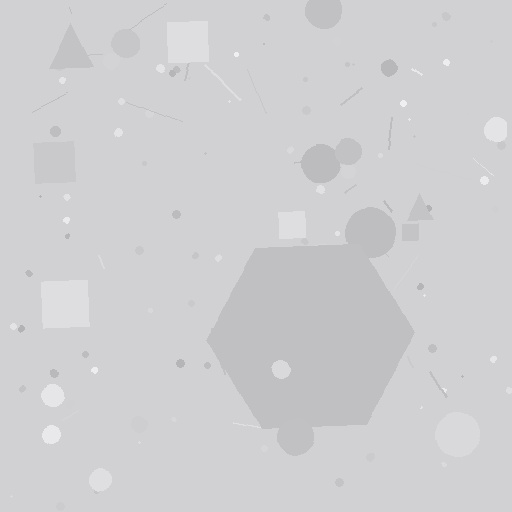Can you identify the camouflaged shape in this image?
The camouflaged shape is a hexagon.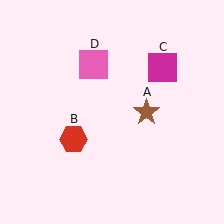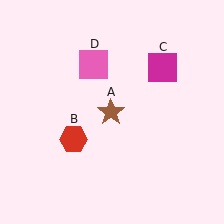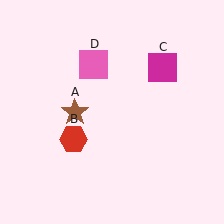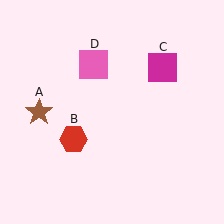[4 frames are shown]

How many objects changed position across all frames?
1 object changed position: brown star (object A).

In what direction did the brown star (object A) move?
The brown star (object A) moved left.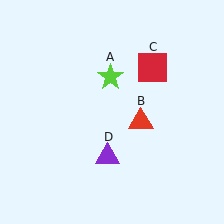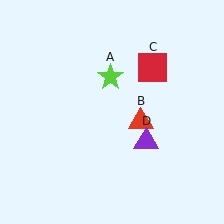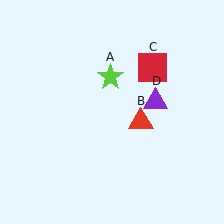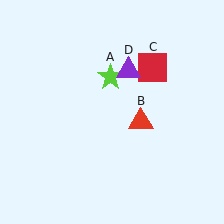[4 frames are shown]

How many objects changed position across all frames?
1 object changed position: purple triangle (object D).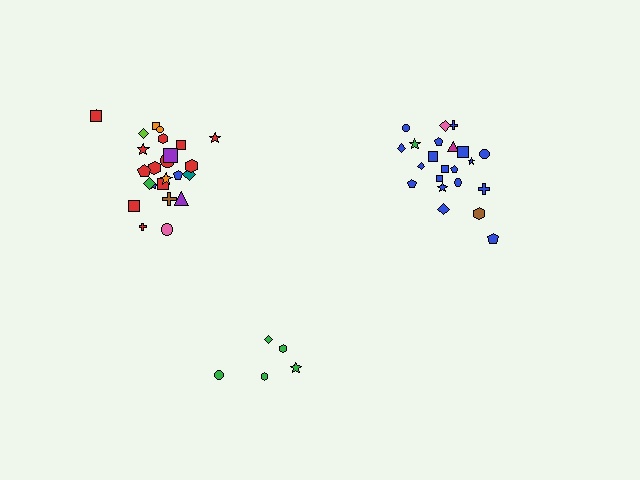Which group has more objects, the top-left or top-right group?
The top-left group.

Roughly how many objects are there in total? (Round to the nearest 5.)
Roughly 50 objects in total.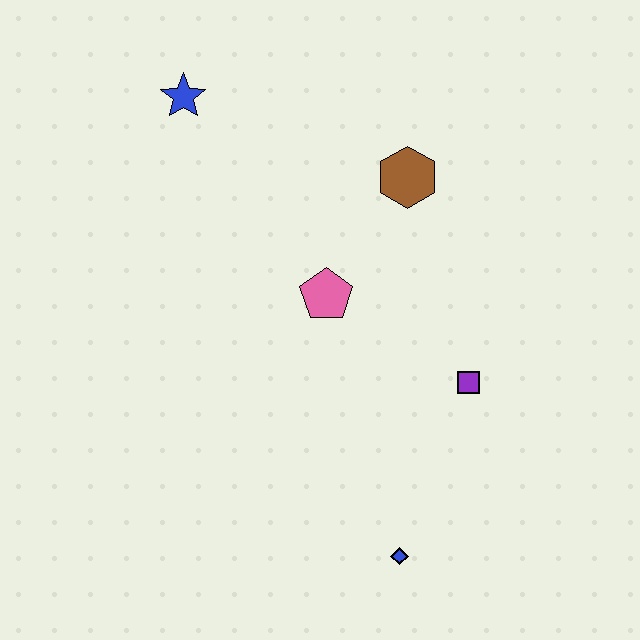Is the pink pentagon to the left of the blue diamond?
Yes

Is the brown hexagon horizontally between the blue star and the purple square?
Yes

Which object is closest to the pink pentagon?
The brown hexagon is closest to the pink pentagon.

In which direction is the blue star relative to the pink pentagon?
The blue star is above the pink pentagon.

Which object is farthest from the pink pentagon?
The blue diamond is farthest from the pink pentagon.